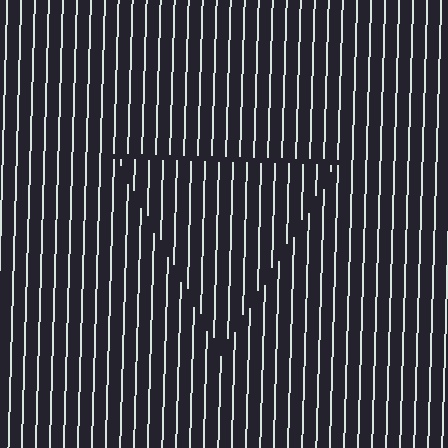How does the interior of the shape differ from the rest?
The interior of the shape contains the same grating, shifted by half a period — the contour is defined by the phase discontinuity where line-ends from the inner and outer gratings abut.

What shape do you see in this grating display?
An illusory triangle. The interior of the shape contains the same grating, shifted by half a period — the contour is defined by the phase discontinuity where line-ends from the inner and outer gratings abut.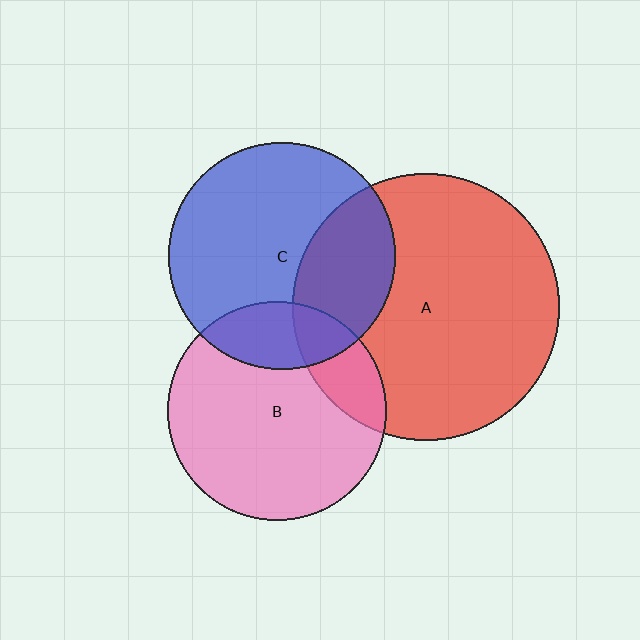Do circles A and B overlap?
Yes.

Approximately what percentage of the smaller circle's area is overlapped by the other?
Approximately 20%.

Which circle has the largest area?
Circle A (red).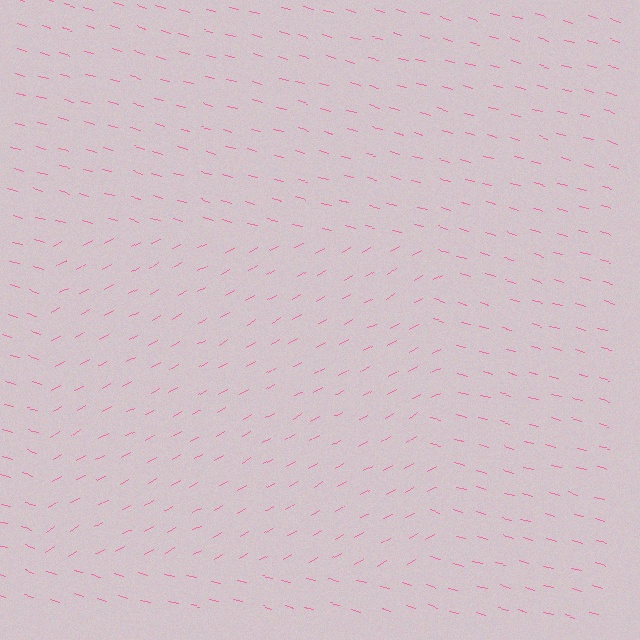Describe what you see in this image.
The image is filled with small pink line segments. A rectangle region in the image has lines oriented differently from the surrounding lines, creating a visible texture boundary.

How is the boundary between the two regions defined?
The boundary is defined purely by a change in line orientation (approximately 45 degrees difference). All lines are the same color and thickness.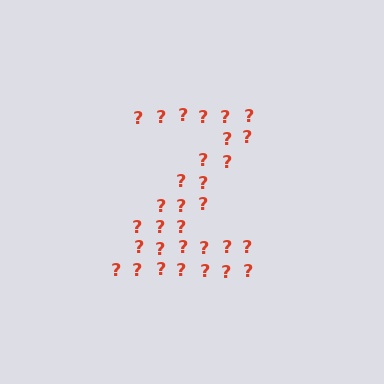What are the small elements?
The small elements are question marks.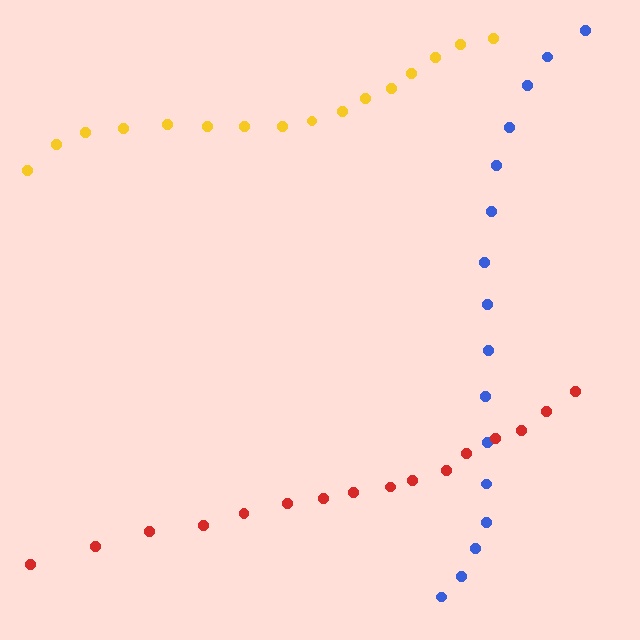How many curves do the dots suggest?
There are 3 distinct paths.